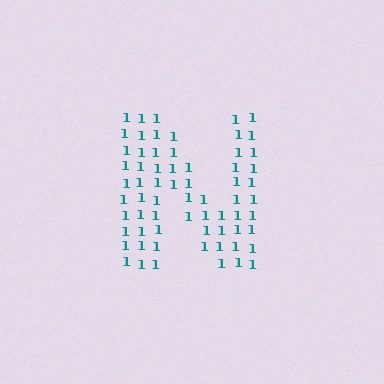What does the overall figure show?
The overall figure shows the letter N.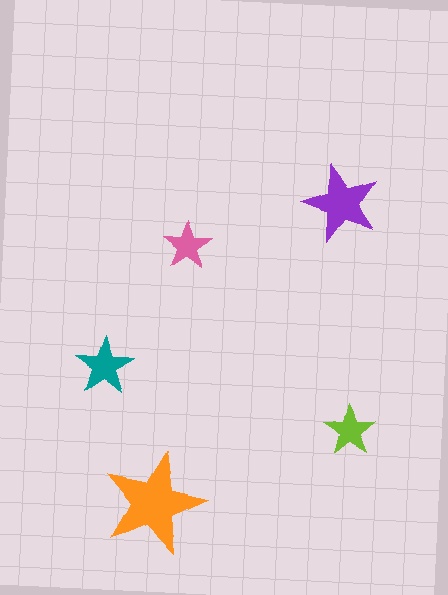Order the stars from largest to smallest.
the orange one, the purple one, the teal one, the lime one, the pink one.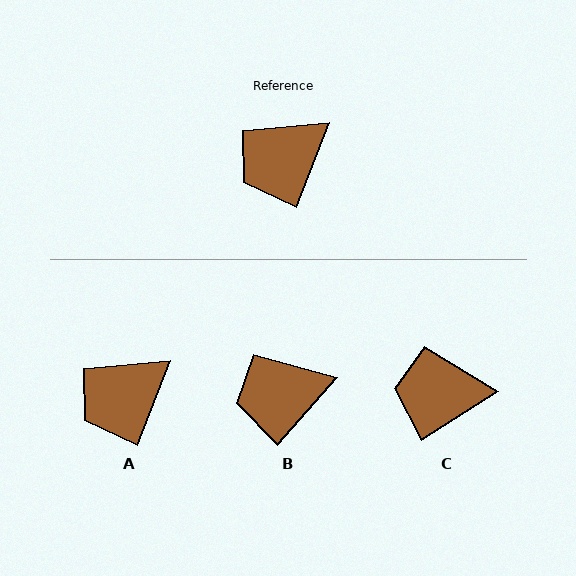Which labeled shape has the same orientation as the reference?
A.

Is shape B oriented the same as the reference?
No, it is off by about 21 degrees.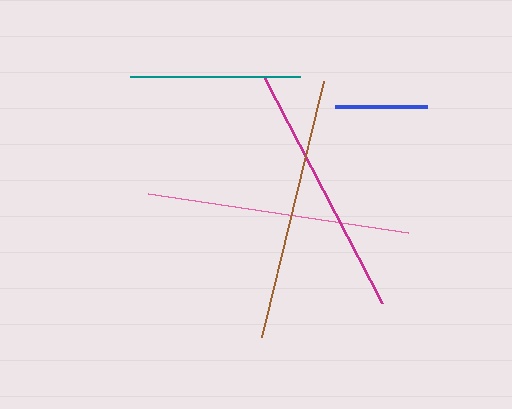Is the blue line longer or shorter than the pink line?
The pink line is longer than the blue line.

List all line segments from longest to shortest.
From longest to shortest: brown, pink, magenta, teal, blue.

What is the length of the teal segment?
The teal segment is approximately 170 pixels long.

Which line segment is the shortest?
The blue line is the shortest at approximately 92 pixels.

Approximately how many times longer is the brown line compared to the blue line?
The brown line is approximately 2.9 times the length of the blue line.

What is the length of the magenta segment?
The magenta segment is approximately 255 pixels long.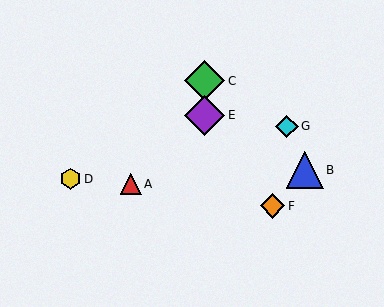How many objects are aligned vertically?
2 objects (C, E) are aligned vertically.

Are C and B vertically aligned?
No, C is at x≈205 and B is at x≈305.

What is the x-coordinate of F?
Object F is at x≈272.